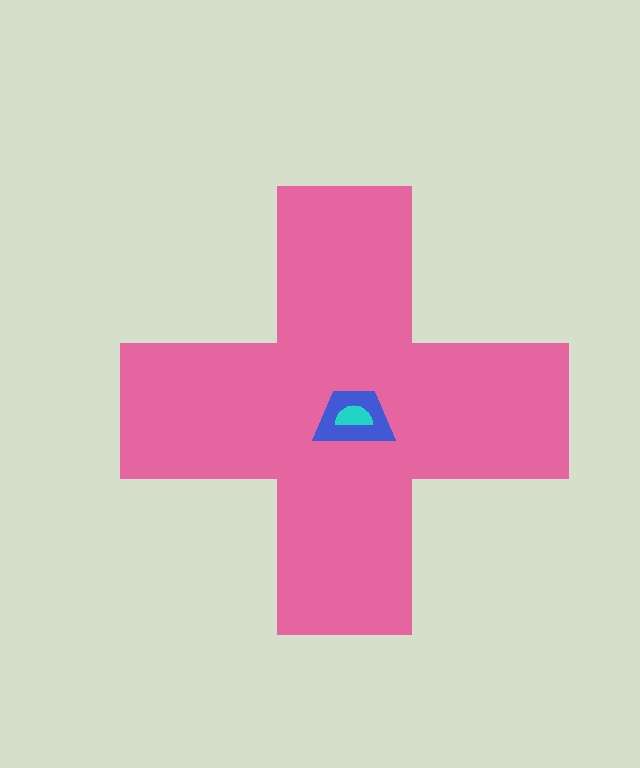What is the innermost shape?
The cyan semicircle.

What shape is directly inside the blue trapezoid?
The cyan semicircle.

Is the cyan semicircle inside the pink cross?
Yes.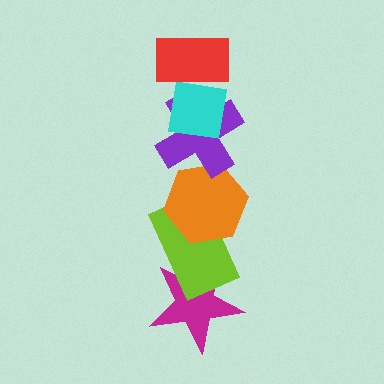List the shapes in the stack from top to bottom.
From top to bottom: the red rectangle, the cyan square, the purple cross, the orange hexagon, the lime rectangle, the magenta star.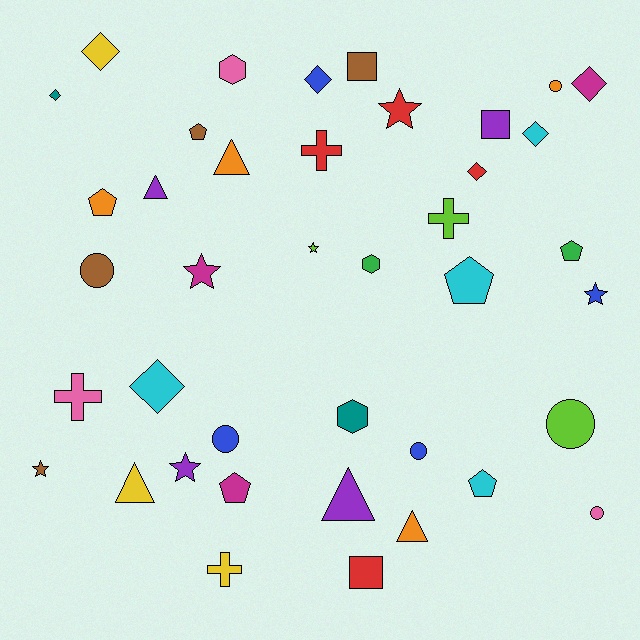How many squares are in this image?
There are 3 squares.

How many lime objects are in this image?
There are 3 lime objects.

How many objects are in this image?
There are 40 objects.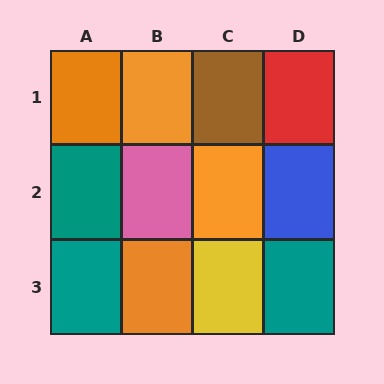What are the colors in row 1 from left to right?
Orange, orange, brown, red.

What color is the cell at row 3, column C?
Yellow.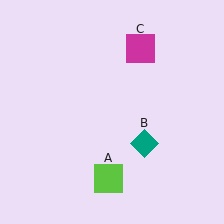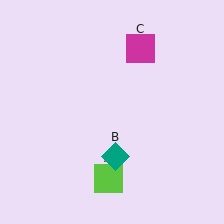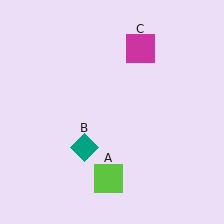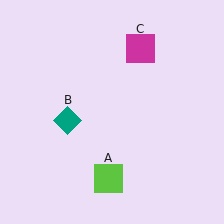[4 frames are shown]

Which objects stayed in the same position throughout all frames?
Lime square (object A) and magenta square (object C) remained stationary.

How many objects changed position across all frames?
1 object changed position: teal diamond (object B).